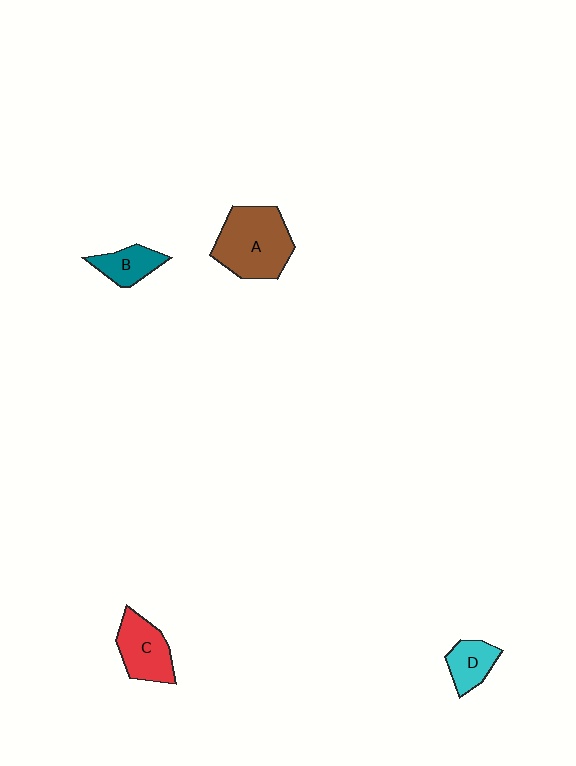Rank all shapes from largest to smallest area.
From largest to smallest: A (brown), C (red), B (teal), D (cyan).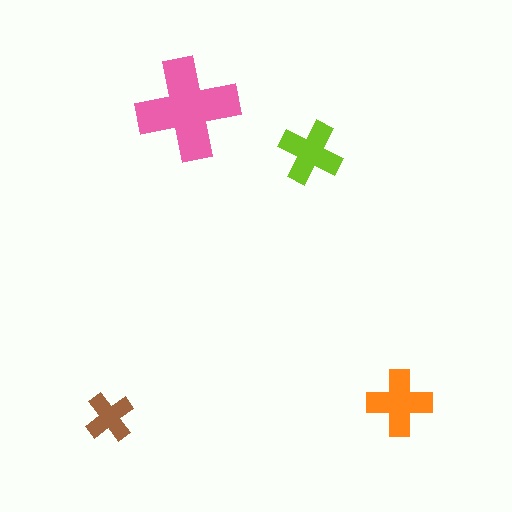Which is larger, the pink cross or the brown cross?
The pink one.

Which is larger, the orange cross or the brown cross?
The orange one.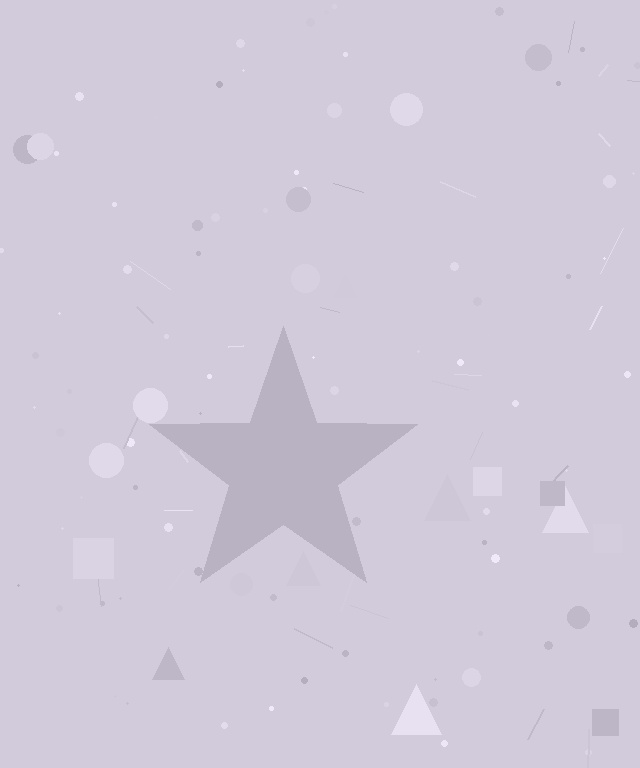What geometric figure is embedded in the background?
A star is embedded in the background.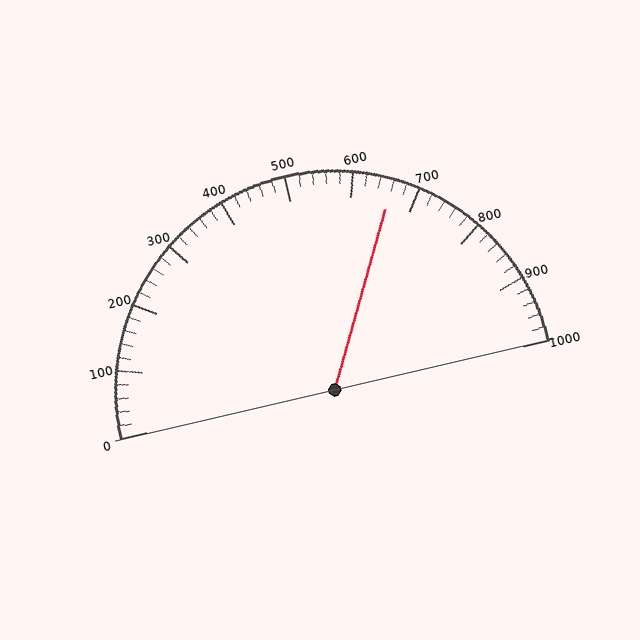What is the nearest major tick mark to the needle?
The nearest major tick mark is 700.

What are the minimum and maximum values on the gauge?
The gauge ranges from 0 to 1000.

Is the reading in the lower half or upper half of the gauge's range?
The reading is in the upper half of the range (0 to 1000).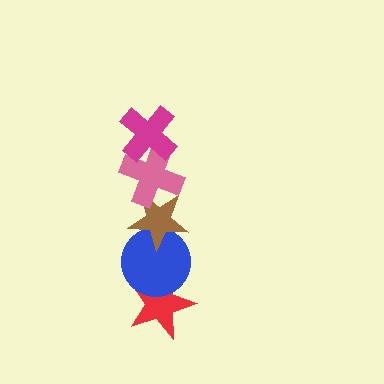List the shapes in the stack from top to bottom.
From top to bottom: the magenta cross, the pink cross, the brown star, the blue circle, the red star.